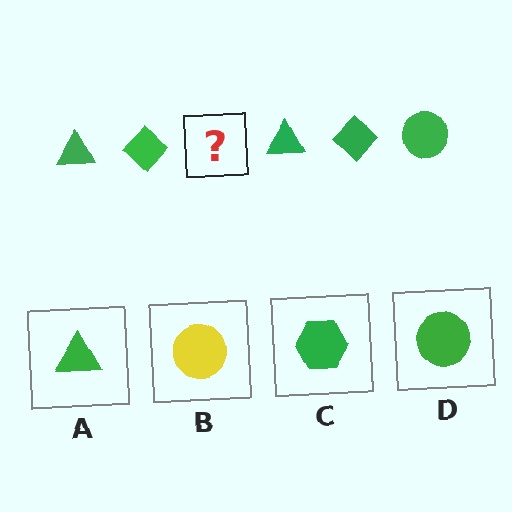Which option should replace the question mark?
Option D.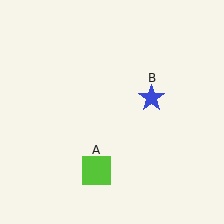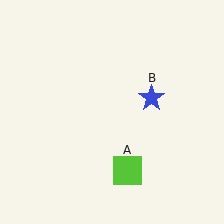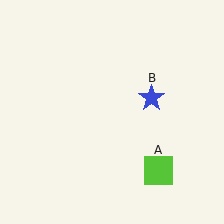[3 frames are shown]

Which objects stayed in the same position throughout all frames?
Blue star (object B) remained stationary.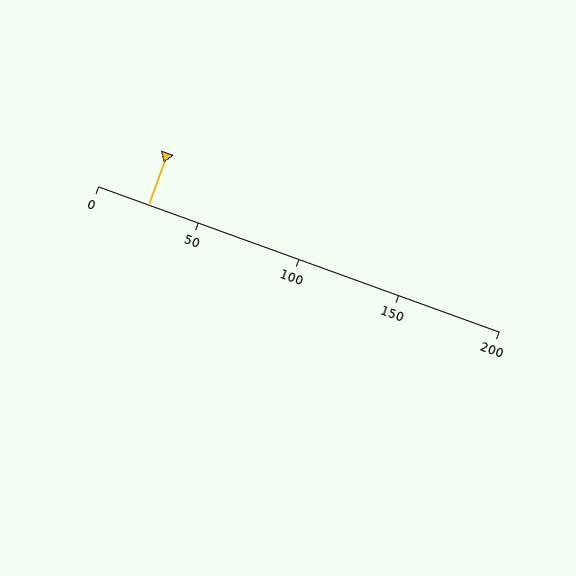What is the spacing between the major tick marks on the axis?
The major ticks are spaced 50 apart.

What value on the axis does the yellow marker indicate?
The marker indicates approximately 25.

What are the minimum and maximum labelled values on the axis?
The axis runs from 0 to 200.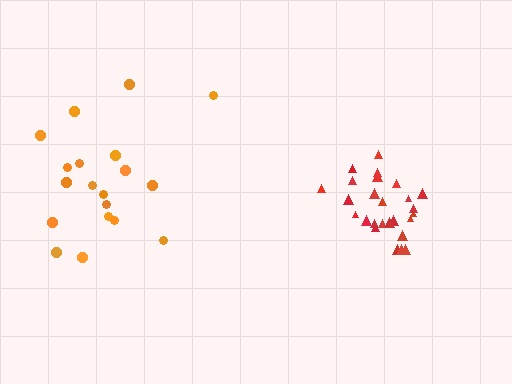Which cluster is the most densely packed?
Red.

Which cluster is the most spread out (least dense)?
Orange.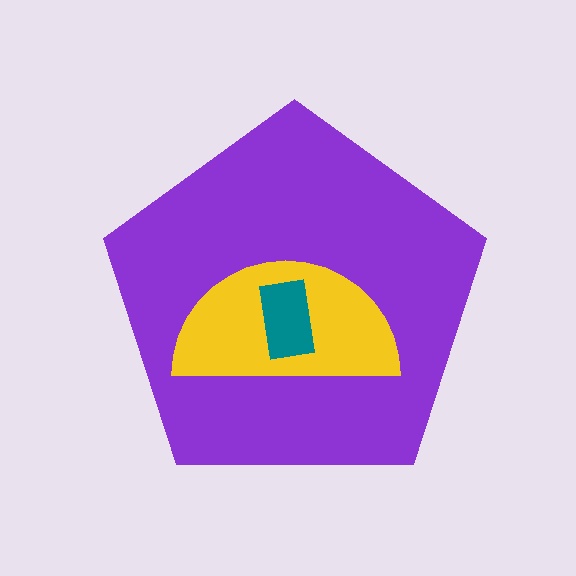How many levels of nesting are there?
3.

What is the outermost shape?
The purple pentagon.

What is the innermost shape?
The teal rectangle.